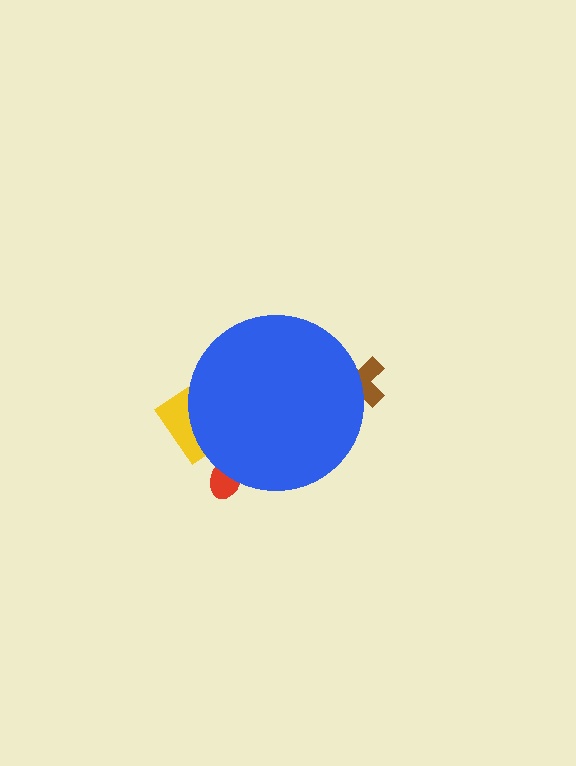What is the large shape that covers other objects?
A blue circle.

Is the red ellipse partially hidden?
Yes, the red ellipse is partially hidden behind the blue circle.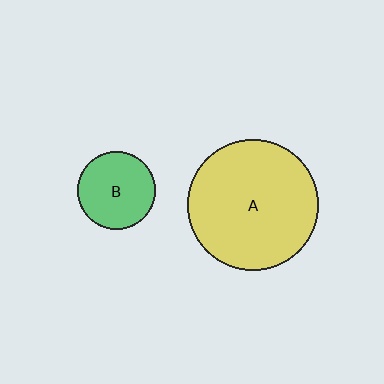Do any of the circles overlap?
No, none of the circles overlap.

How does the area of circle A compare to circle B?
Approximately 2.8 times.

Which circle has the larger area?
Circle A (yellow).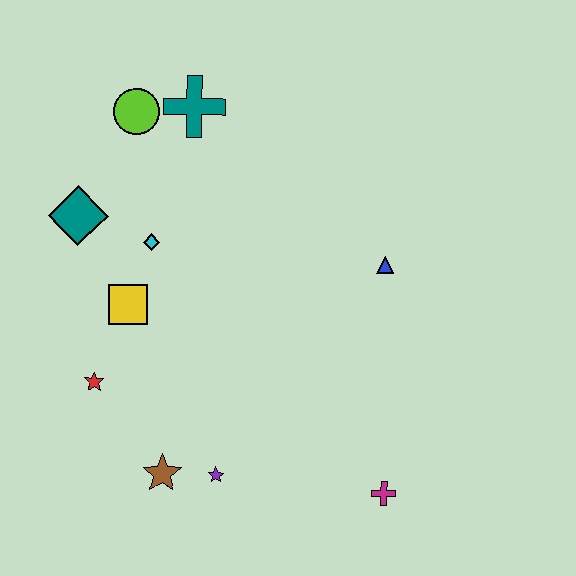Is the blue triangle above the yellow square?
Yes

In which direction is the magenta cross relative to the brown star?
The magenta cross is to the right of the brown star.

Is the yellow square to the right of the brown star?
No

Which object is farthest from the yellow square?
The magenta cross is farthest from the yellow square.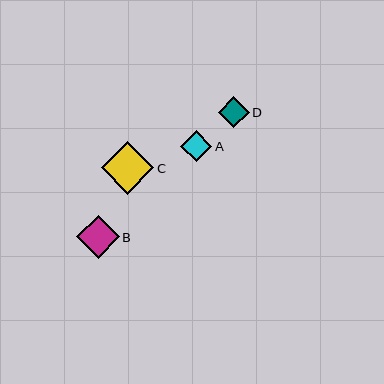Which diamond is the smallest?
Diamond A is the smallest with a size of approximately 31 pixels.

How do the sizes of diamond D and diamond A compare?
Diamond D and diamond A are approximately the same size.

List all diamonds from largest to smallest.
From largest to smallest: C, B, D, A.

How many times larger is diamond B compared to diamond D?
Diamond B is approximately 1.4 times the size of diamond D.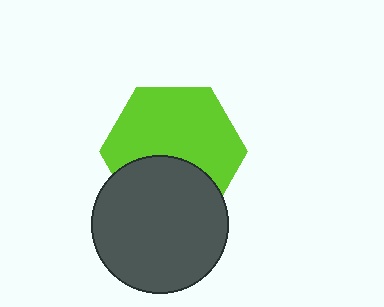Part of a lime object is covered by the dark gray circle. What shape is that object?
It is a hexagon.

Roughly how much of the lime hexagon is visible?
About half of it is visible (roughly 64%).